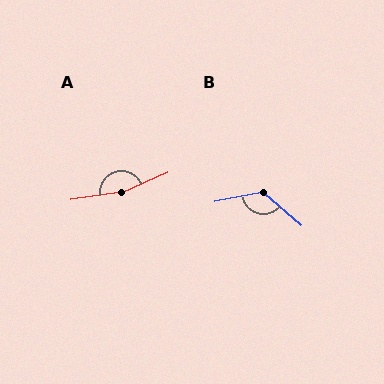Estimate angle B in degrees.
Approximately 128 degrees.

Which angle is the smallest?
B, at approximately 128 degrees.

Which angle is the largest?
A, at approximately 164 degrees.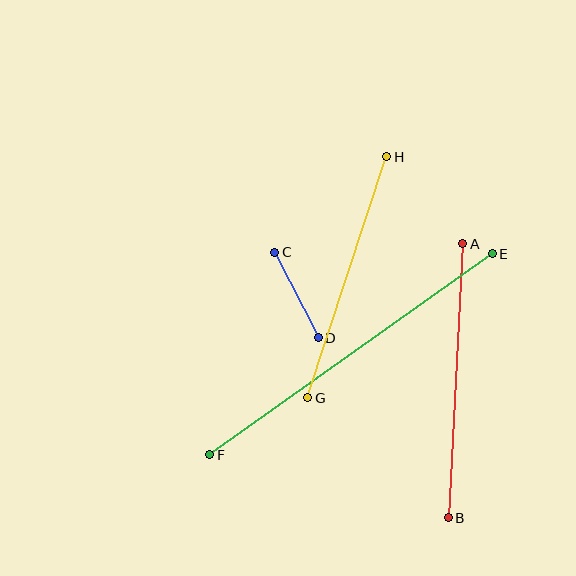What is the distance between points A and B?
The distance is approximately 274 pixels.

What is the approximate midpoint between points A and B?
The midpoint is at approximately (455, 381) pixels.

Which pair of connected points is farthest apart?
Points E and F are farthest apart.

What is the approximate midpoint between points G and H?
The midpoint is at approximately (347, 277) pixels.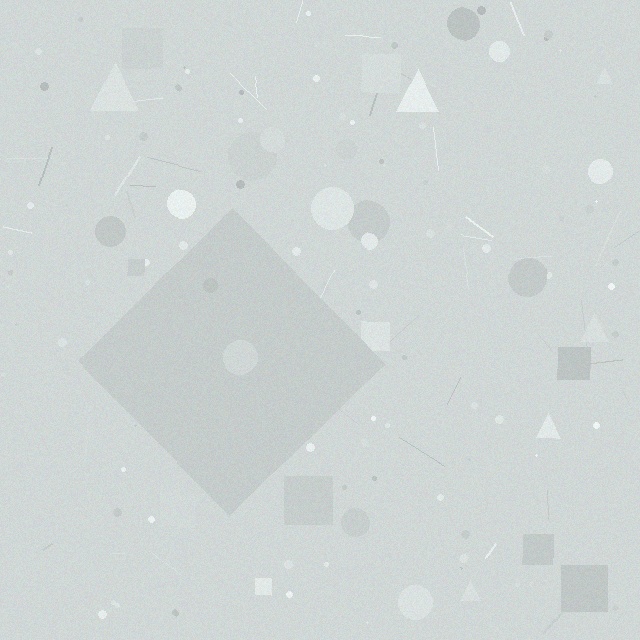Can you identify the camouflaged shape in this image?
The camouflaged shape is a diamond.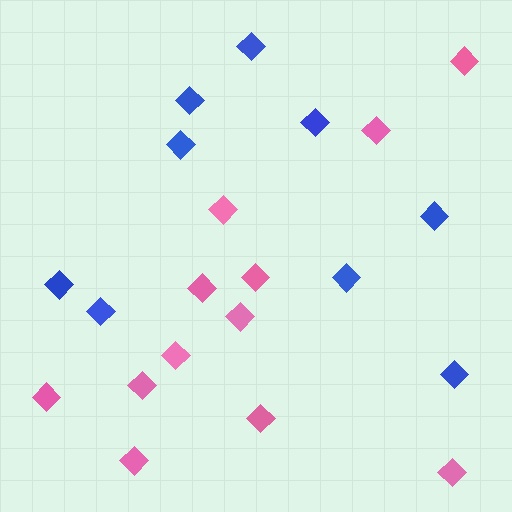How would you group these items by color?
There are 2 groups: one group of pink diamonds (12) and one group of blue diamonds (9).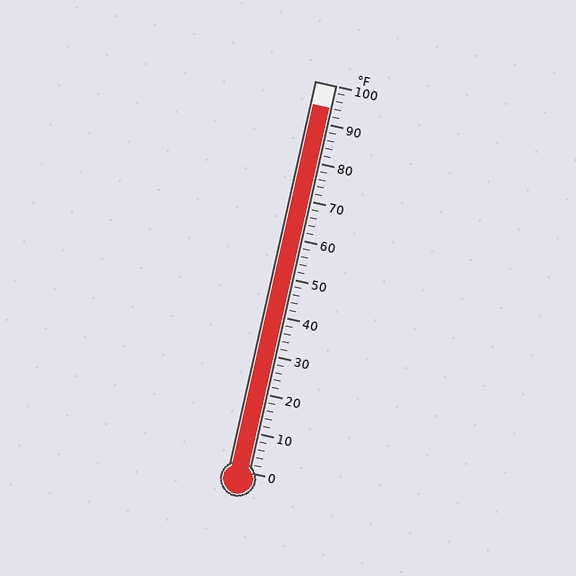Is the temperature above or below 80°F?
The temperature is above 80°F.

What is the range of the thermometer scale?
The thermometer scale ranges from 0°F to 100°F.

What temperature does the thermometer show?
The thermometer shows approximately 94°F.